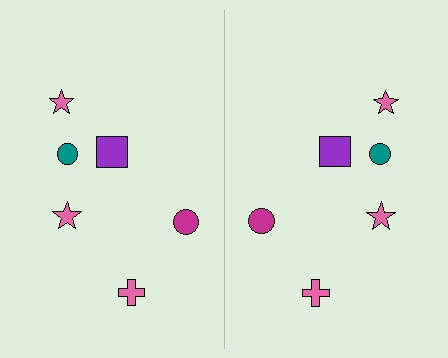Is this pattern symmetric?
Yes, this pattern has bilateral (reflection) symmetry.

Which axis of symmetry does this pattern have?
The pattern has a vertical axis of symmetry running through the center of the image.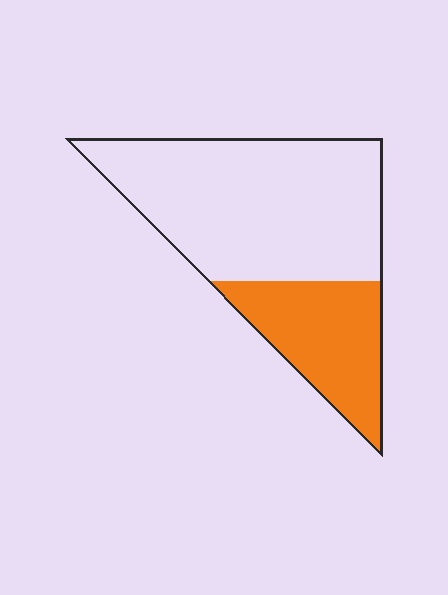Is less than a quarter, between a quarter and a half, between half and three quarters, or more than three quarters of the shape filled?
Between a quarter and a half.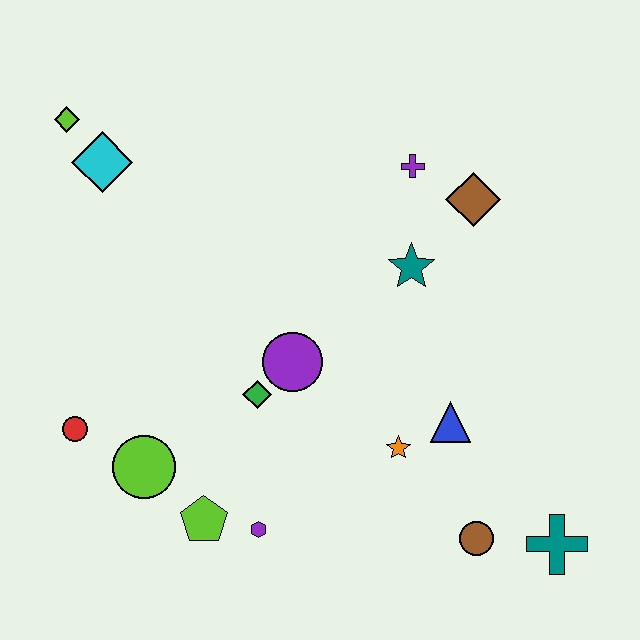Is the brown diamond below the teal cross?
No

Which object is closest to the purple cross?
The brown diamond is closest to the purple cross.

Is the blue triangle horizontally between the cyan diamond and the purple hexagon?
No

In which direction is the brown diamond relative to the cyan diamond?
The brown diamond is to the right of the cyan diamond.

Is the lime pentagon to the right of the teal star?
No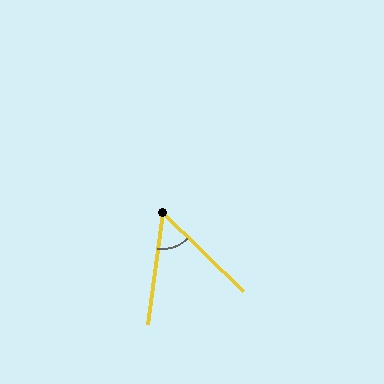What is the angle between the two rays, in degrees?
Approximately 53 degrees.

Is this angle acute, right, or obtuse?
It is acute.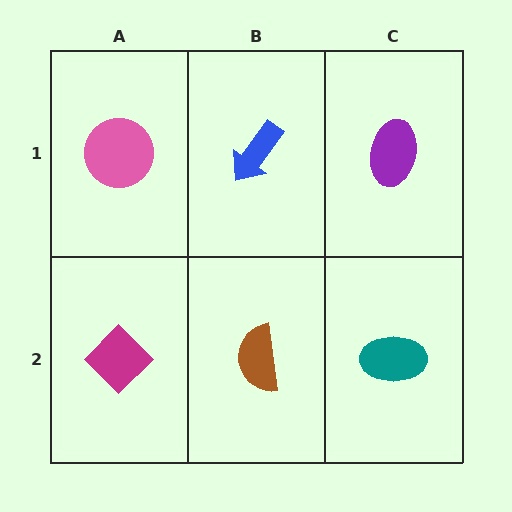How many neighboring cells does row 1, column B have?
3.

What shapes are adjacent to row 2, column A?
A pink circle (row 1, column A), a brown semicircle (row 2, column B).